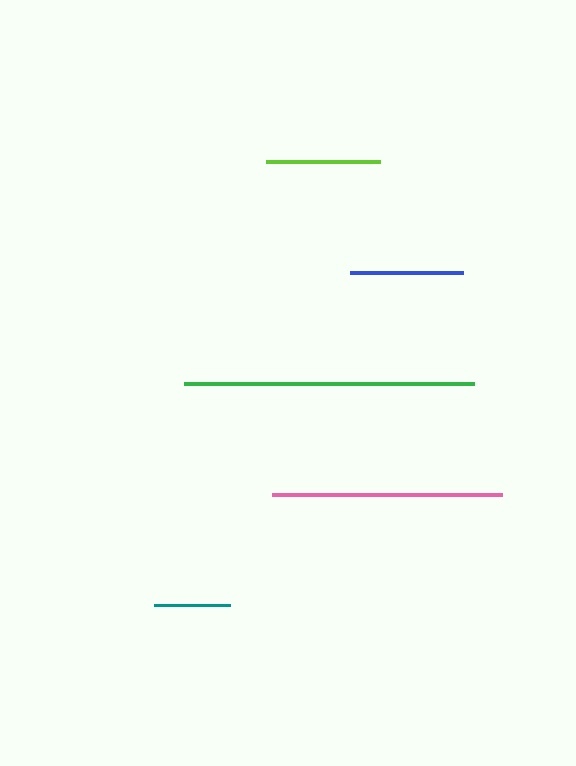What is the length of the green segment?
The green segment is approximately 289 pixels long.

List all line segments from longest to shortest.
From longest to shortest: green, pink, lime, blue, teal.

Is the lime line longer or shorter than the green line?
The green line is longer than the lime line.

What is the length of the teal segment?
The teal segment is approximately 76 pixels long.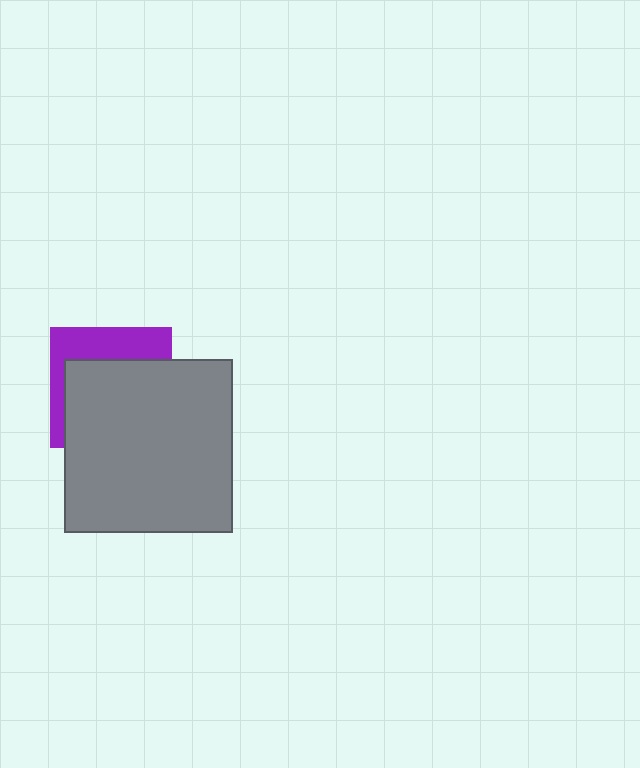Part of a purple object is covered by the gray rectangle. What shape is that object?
It is a square.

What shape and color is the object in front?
The object in front is a gray rectangle.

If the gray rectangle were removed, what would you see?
You would see the complete purple square.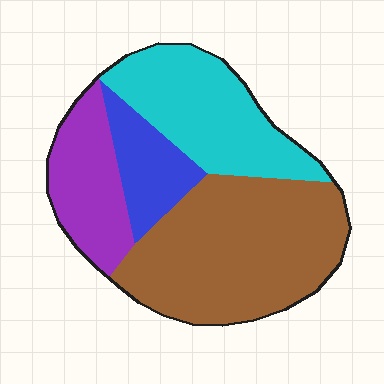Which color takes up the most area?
Brown, at roughly 45%.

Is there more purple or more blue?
Purple.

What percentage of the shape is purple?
Purple covers 18% of the shape.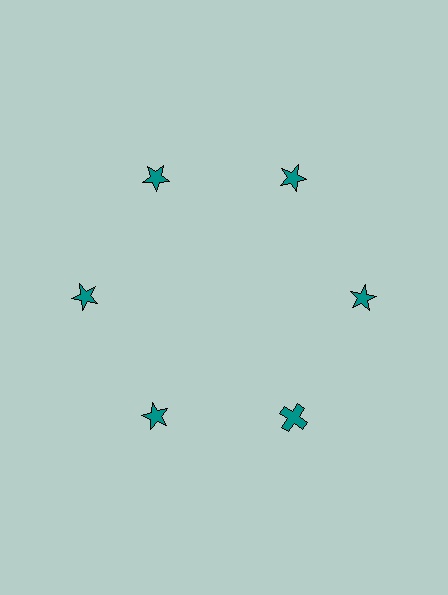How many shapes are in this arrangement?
There are 6 shapes arranged in a ring pattern.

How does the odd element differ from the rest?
It has a different shape: cross instead of star.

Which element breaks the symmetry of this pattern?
The teal cross at roughly the 5 o'clock position breaks the symmetry. All other shapes are teal stars.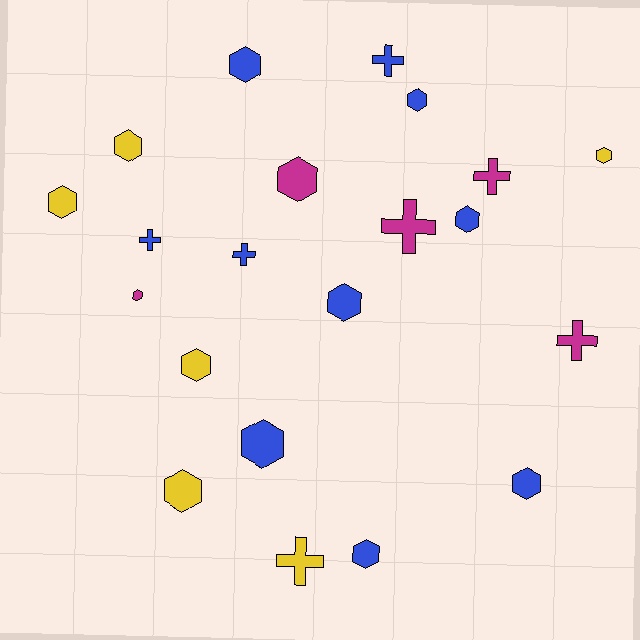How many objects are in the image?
There are 21 objects.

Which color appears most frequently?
Blue, with 10 objects.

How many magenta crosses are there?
There are 3 magenta crosses.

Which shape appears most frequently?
Hexagon, with 14 objects.